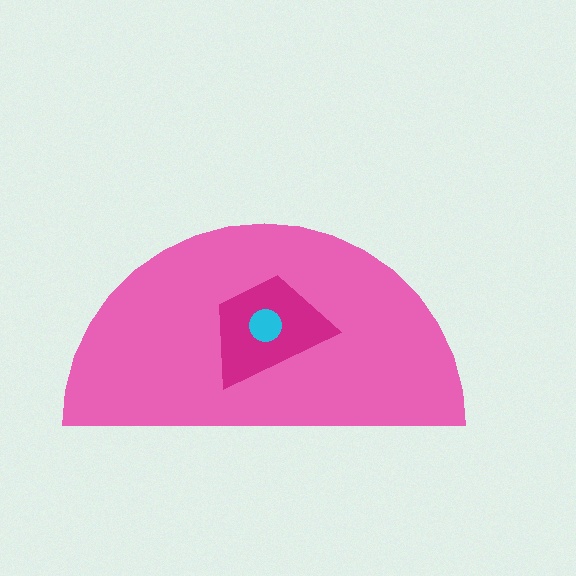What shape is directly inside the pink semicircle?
The magenta trapezoid.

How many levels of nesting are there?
3.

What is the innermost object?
The cyan circle.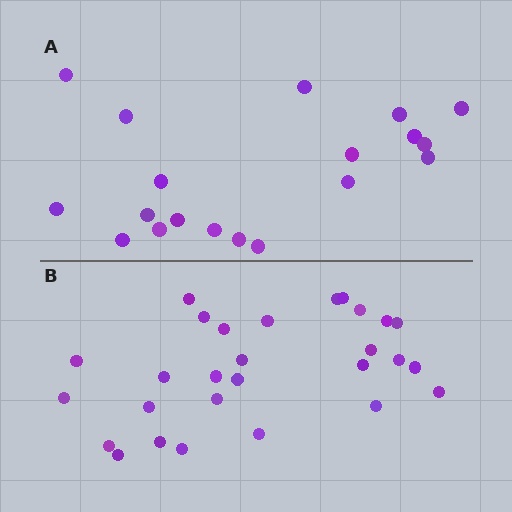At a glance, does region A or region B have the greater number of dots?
Region B (the bottom region) has more dots.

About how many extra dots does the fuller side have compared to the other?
Region B has roughly 8 or so more dots than region A.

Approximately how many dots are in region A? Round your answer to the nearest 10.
About 20 dots. (The exact count is 19, which rounds to 20.)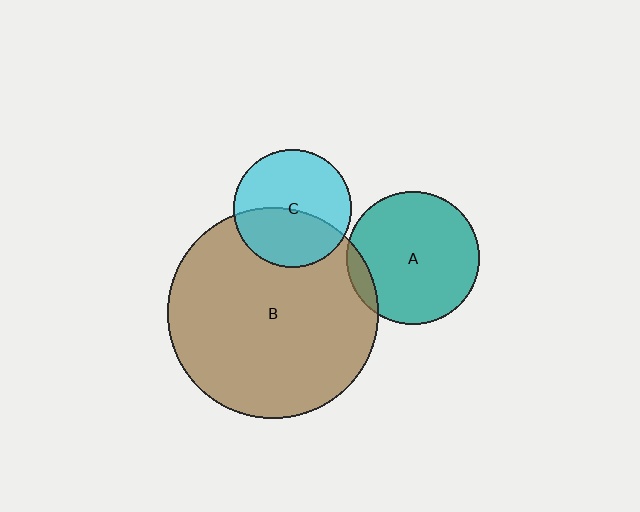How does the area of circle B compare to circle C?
Approximately 3.2 times.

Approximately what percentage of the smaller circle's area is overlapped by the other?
Approximately 45%.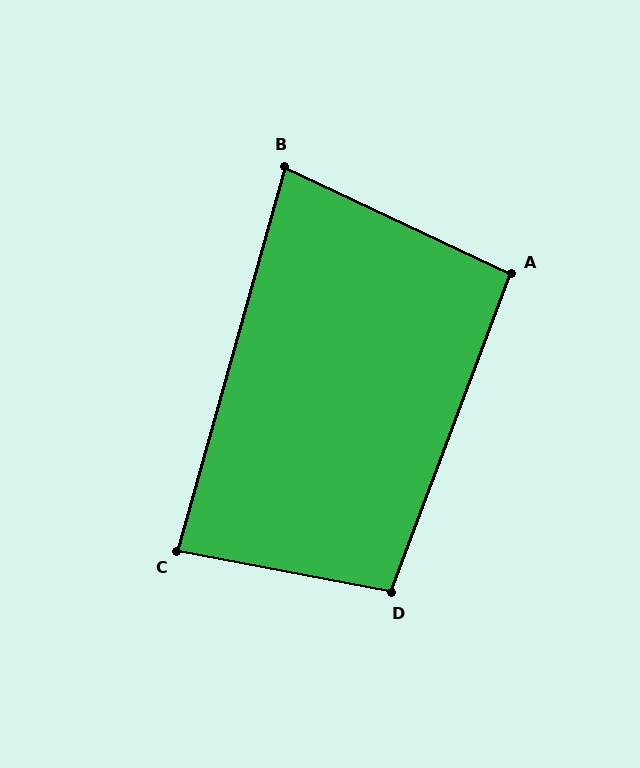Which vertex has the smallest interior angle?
B, at approximately 80 degrees.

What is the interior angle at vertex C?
Approximately 85 degrees (approximately right).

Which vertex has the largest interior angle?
D, at approximately 100 degrees.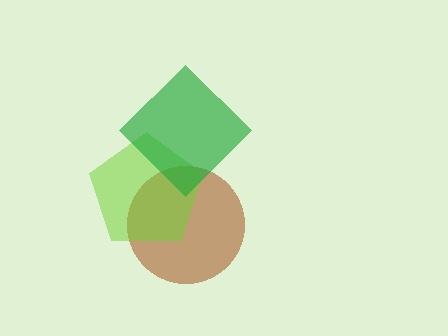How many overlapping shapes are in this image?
There are 3 overlapping shapes in the image.